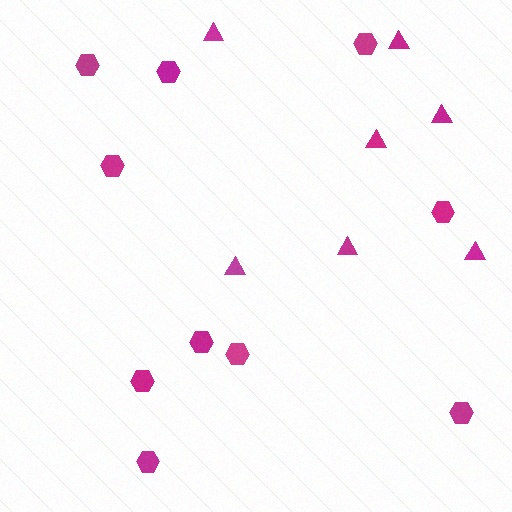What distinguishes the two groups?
There are 2 groups: one group of hexagons (10) and one group of triangles (7).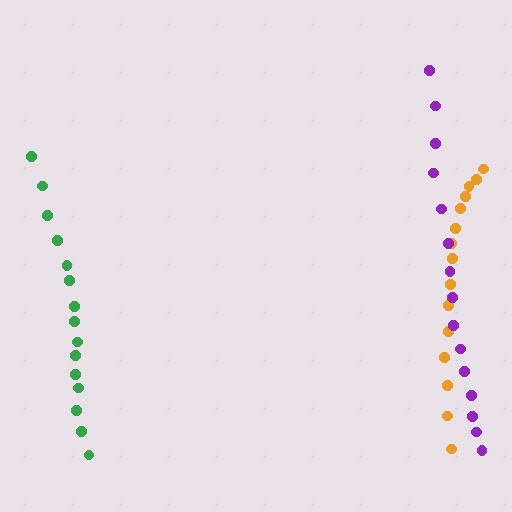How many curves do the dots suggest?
There are 3 distinct paths.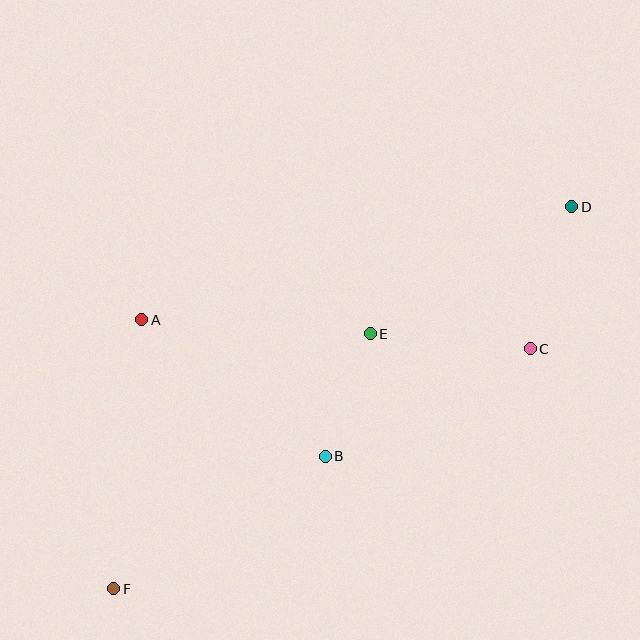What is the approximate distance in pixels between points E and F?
The distance between E and F is approximately 362 pixels.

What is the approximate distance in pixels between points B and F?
The distance between B and F is approximately 250 pixels.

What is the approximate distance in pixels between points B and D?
The distance between B and D is approximately 351 pixels.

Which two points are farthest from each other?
Points D and F are farthest from each other.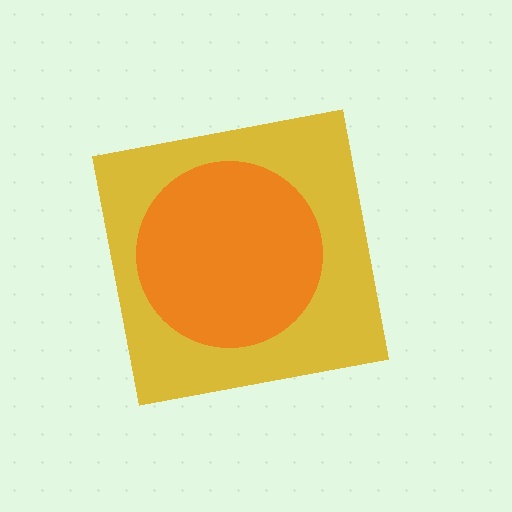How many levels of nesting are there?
2.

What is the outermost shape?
The yellow square.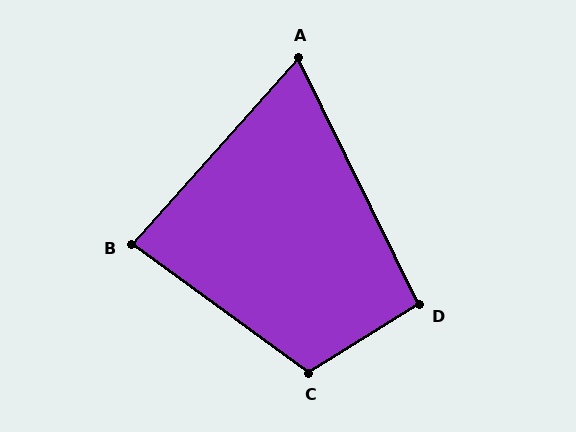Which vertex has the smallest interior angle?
A, at approximately 68 degrees.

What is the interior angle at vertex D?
Approximately 96 degrees (obtuse).